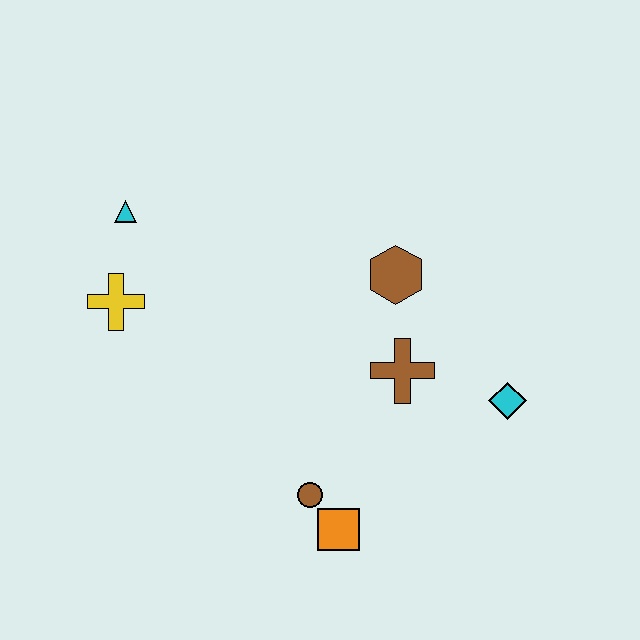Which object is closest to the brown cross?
The brown hexagon is closest to the brown cross.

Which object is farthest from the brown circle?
The cyan triangle is farthest from the brown circle.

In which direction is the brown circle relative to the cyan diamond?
The brown circle is to the left of the cyan diamond.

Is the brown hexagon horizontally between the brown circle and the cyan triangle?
No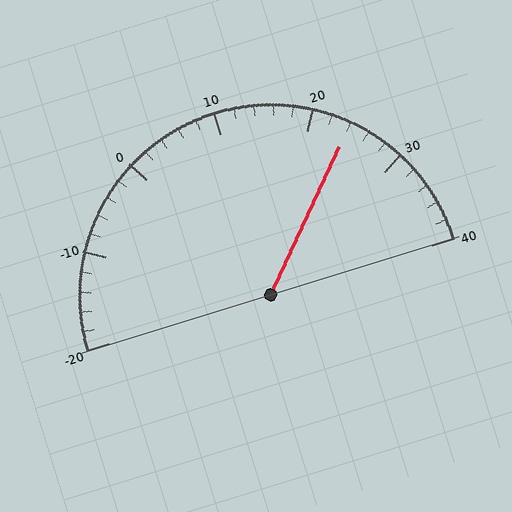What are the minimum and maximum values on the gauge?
The gauge ranges from -20 to 40.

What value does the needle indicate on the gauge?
The needle indicates approximately 24.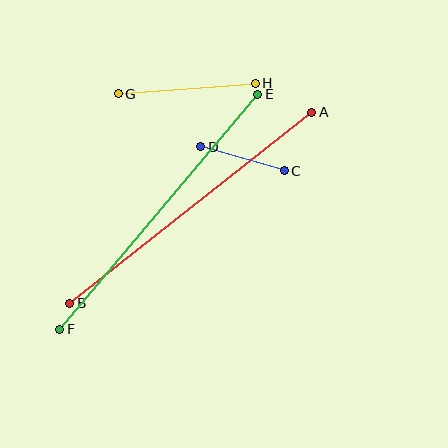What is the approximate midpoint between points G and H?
The midpoint is at approximately (187, 89) pixels.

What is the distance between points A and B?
The distance is approximately 308 pixels.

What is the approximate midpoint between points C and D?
The midpoint is at approximately (243, 159) pixels.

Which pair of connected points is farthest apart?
Points A and B are farthest apart.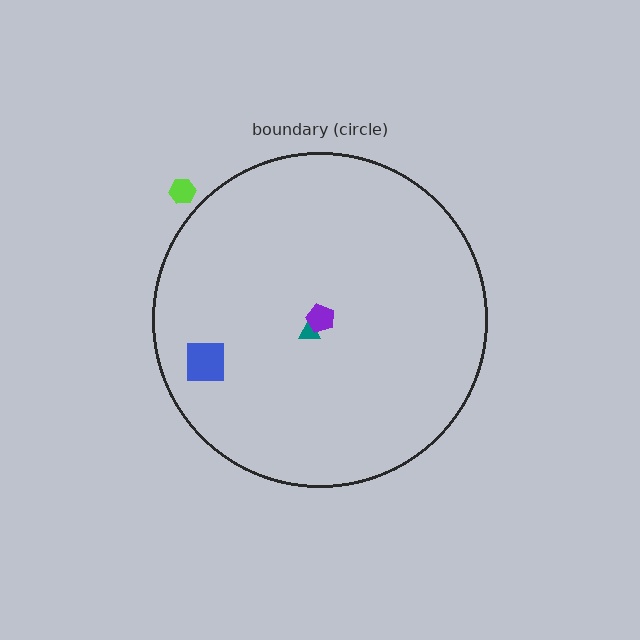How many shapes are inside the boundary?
3 inside, 1 outside.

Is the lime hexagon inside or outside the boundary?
Outside.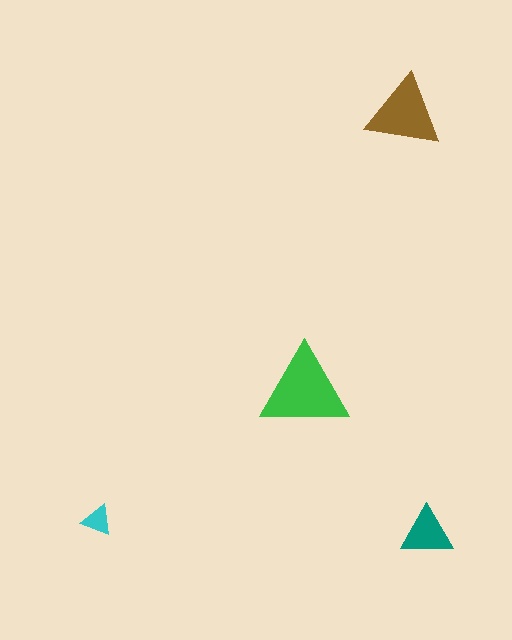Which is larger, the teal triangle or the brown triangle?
The brown one.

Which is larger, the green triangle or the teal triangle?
The green one.